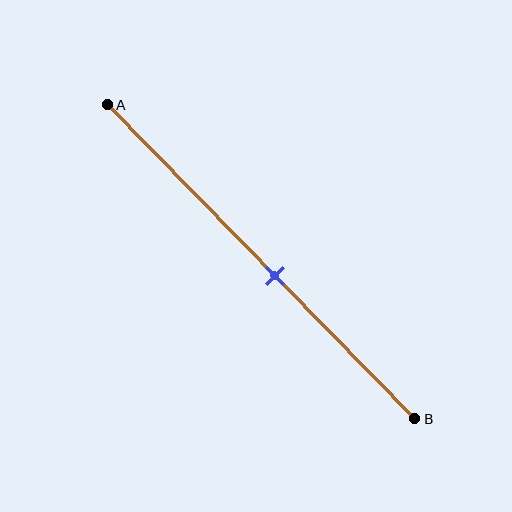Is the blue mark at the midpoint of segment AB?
No, the mark is at about 55% from A, not at the 50% midpoint.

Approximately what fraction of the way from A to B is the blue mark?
The blue mark is approximately 55% of the way from A to B.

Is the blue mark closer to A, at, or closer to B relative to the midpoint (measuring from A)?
The blue mark is closer to point B than the midpoint of segment AB.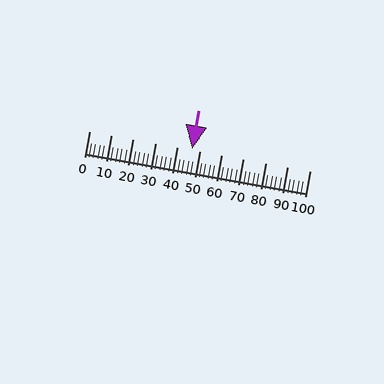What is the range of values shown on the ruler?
The ruler shows values from 0 to 100.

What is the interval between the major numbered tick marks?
The major tick marks are spaced 10 units apart.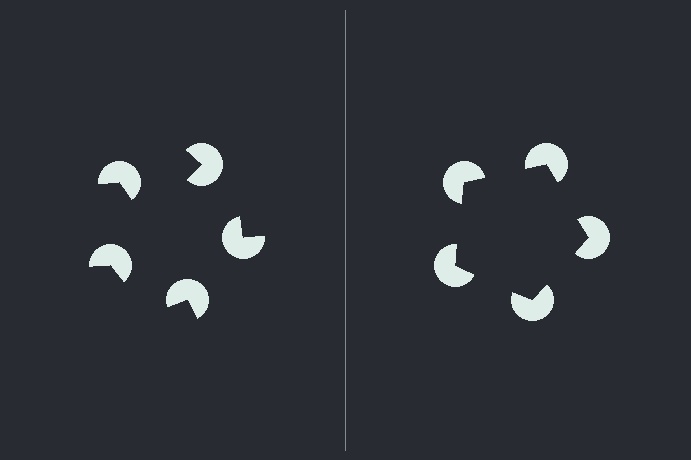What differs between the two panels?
The pac-man discs are positioned identically on both sides; only the wedge orientations differ. On the right they align to a pentagon; on the left they are misaligned.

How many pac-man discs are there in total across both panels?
10 — 5 on each side.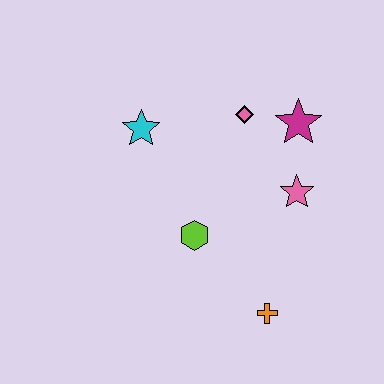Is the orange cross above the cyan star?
No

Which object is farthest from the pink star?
The cyan star is farthest from the pink star.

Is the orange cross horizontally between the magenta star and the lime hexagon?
Yes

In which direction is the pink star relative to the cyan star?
The pink star is to the right of the cyan star.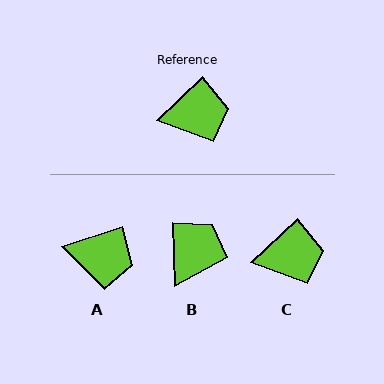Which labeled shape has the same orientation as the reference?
C.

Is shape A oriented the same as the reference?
No, it is off by about 24 degrees.